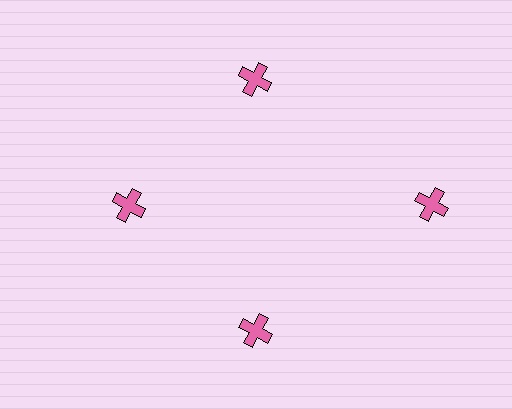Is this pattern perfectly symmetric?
No. The 4 pink crosses are arranged in a ring, but one element near the 3 o'clock position is pushed outward from the center, breaking the 4-fold rotational symmetry.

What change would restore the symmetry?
The symmetry would be restored by moving it inward, back onto the ring so that all 4 crosses sit at equal angles and equal distance from the center.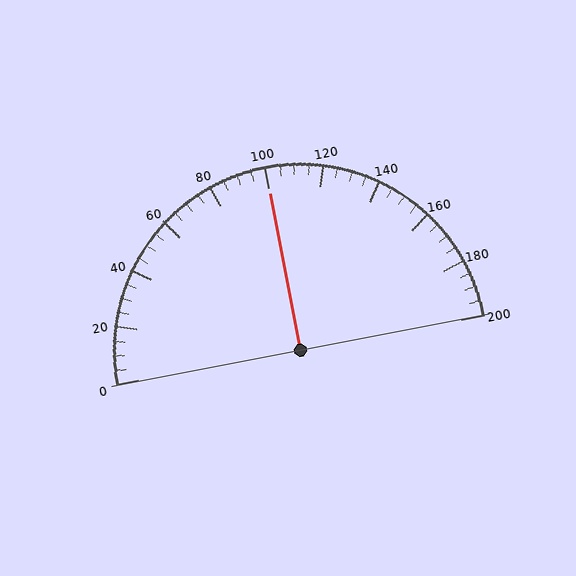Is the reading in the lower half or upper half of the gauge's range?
The reading is in the upper half of the range (0 to 200).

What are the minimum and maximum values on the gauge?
The gauge ranges from 0 to 200.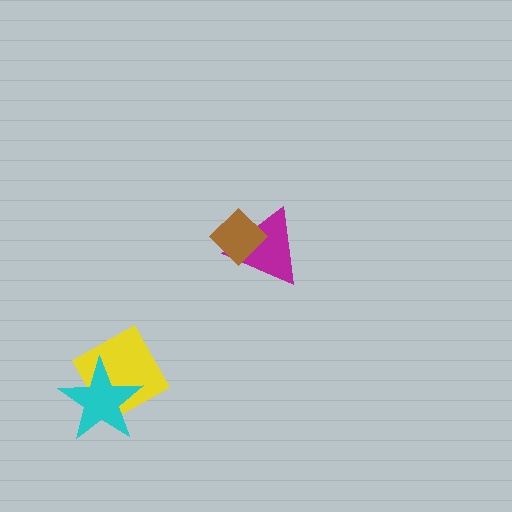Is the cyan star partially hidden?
No, no other shape covers it.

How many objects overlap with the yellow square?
1 object overlaps with the yellow square.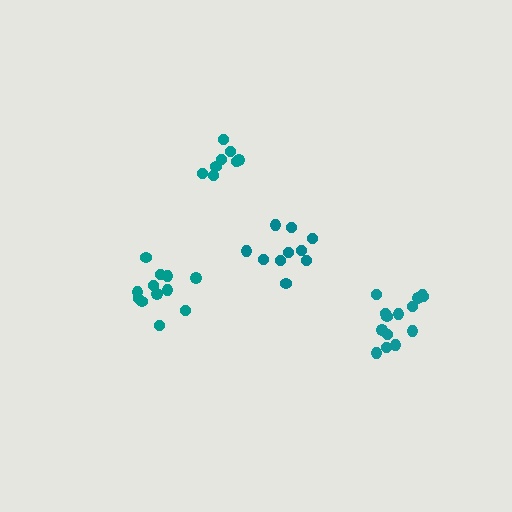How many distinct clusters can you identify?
There are 4 distinct clusters.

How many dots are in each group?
Group 1: 8 dots, Group 2: 10 dots, Group 3: 12 dots, Group 4: 14 dots (44 total).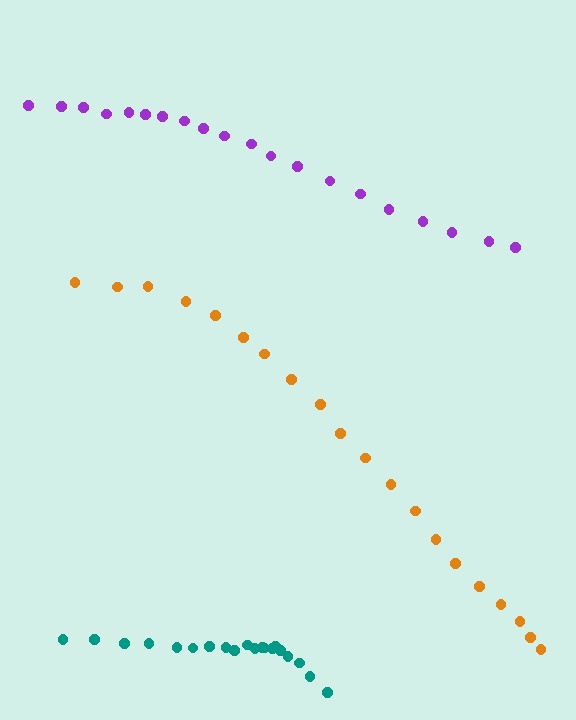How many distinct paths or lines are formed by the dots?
There are 3 distinct paths.